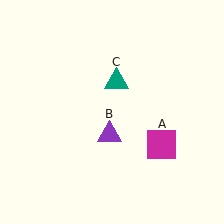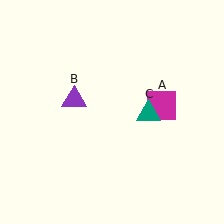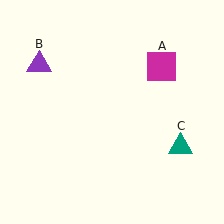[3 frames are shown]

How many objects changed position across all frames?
3 objects changed position: magenta square (object A), purple triangle (object B), teal triangle (object C).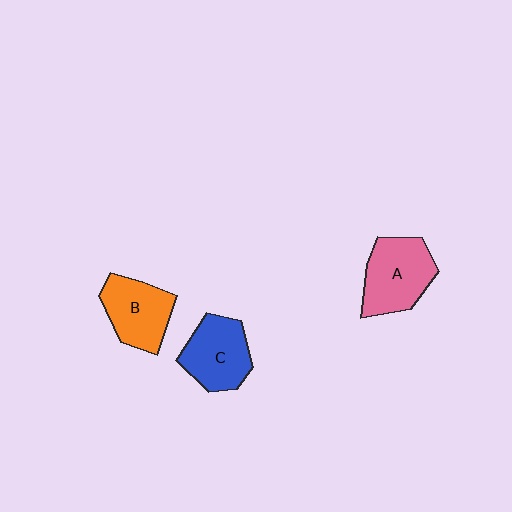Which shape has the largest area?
Shape A (pink).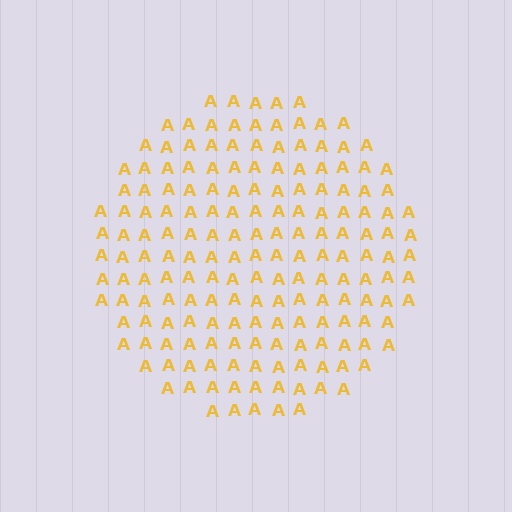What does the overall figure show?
The overall figure shows a circle.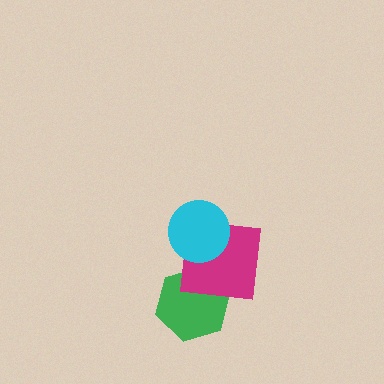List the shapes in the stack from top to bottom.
From top to bottom: the cyan circle, the magenta square, the green hexagon.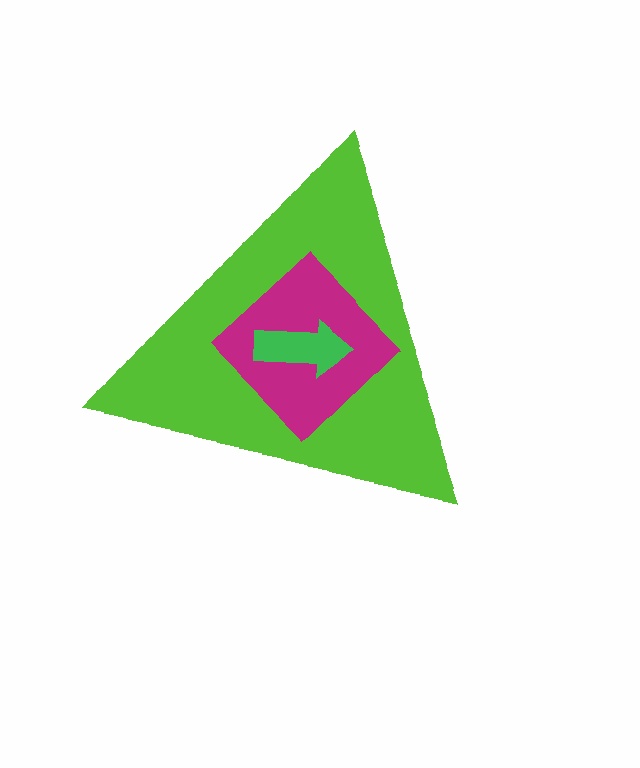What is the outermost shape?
The lime triangle.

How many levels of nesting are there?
3.